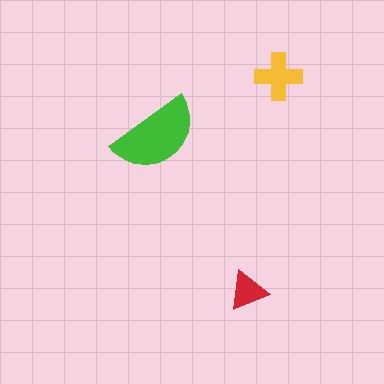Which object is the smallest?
The red triangle.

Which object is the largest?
The green semicircle.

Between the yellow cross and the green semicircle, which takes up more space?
The green semicircle.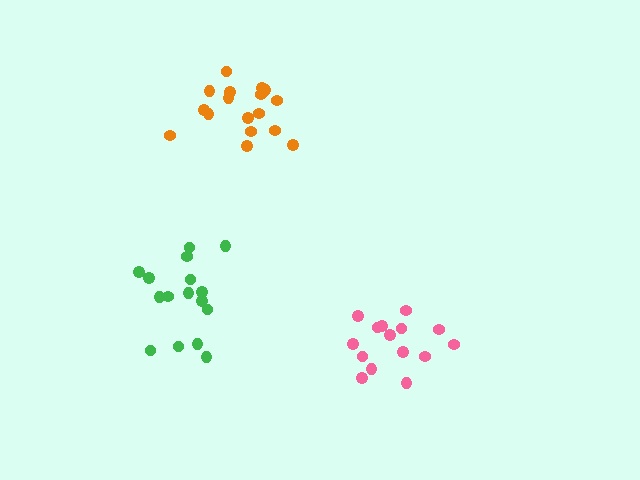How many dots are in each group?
Group 1: 17 dots, Group 2: 16 dots, Group 3: 15 dots (48 total).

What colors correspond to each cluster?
The clusters are colored: orange, green, pink.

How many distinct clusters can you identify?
There are 3 distinct clusters.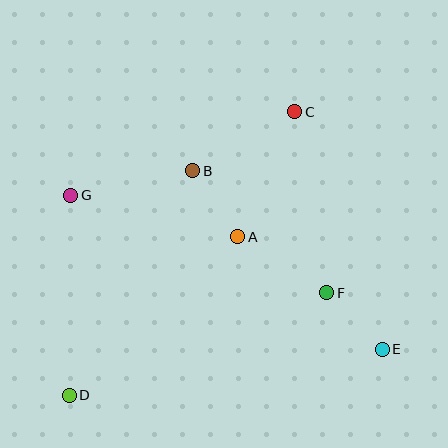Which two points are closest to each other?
Points E and F are closest to each other.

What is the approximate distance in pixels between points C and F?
The distance between C and F is approximately 184 pixels.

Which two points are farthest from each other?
Points C and D are farthest from each other.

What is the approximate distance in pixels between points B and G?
The distance between B and G is approximately 124 pixels.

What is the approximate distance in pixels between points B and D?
The distance between B and D is approximately 256 pixels.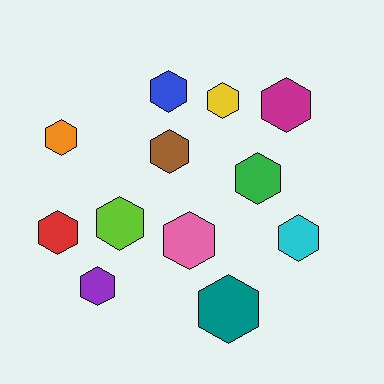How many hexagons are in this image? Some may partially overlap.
There are 12 hexagons.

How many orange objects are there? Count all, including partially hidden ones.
There is 1 orange object.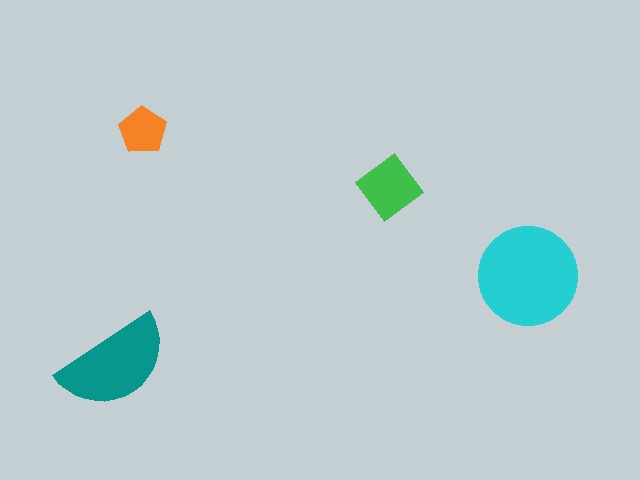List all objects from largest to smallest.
The cyan circle, the teal semicircle, the green diamond, the orange pentagon.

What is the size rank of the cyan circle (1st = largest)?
1st.